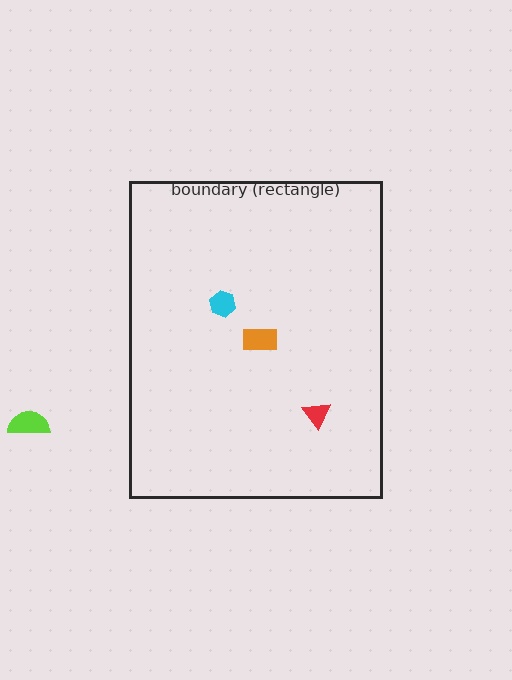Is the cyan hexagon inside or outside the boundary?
Inside.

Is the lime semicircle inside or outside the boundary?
Outside.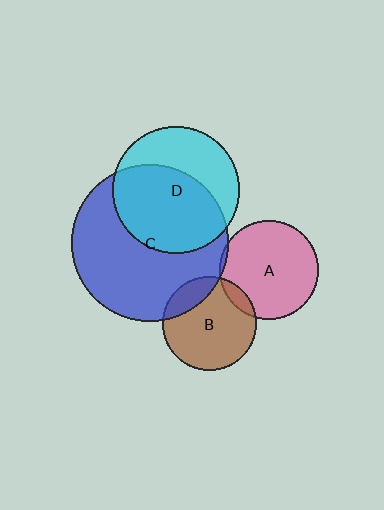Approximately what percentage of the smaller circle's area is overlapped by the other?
Approximately 20%.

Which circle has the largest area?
Circle C (blue).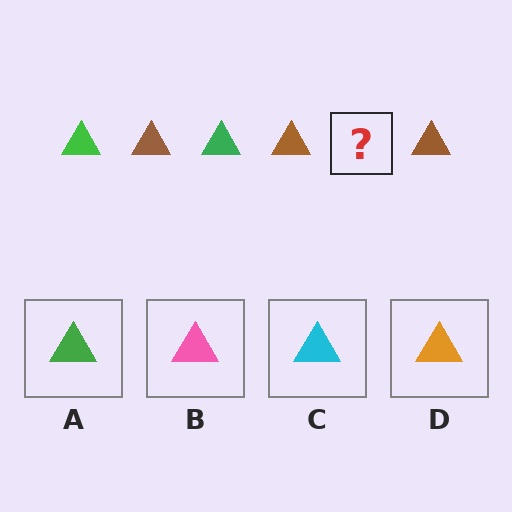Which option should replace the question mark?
Option A.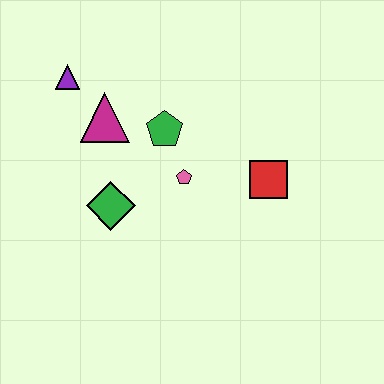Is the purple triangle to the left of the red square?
Yes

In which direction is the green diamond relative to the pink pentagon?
The green diamond is to the left of the pink pentagon.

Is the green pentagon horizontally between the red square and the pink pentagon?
No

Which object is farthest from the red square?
The purple triangle is farthest from the red square.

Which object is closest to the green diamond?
The pink pentagon is closest to the green diamond.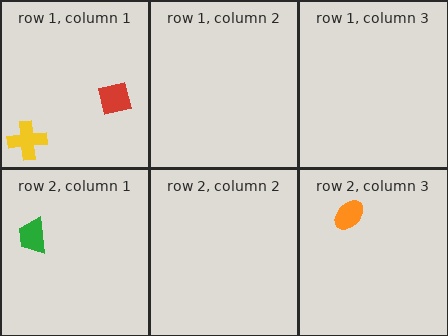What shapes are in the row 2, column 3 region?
The orange ellipse.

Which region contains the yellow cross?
The row 1, column 1 region.